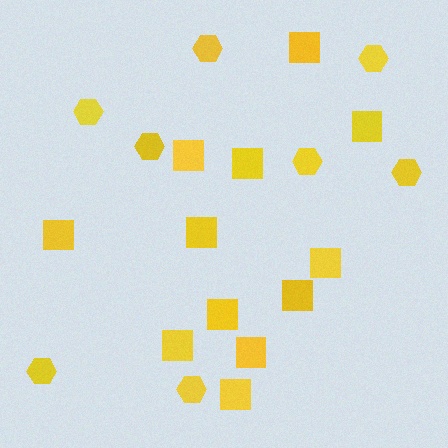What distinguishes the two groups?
There are 2 groups: one group of squares (12) and one group of hexagons (8).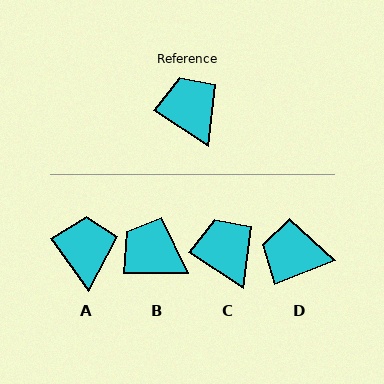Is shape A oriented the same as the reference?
No, it is off by about 21 degrees.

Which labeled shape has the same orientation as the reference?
C.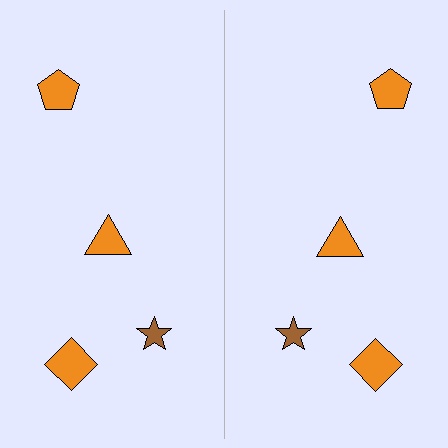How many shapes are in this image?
There are 8 shapes in this image.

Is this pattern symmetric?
Yes, this pattern has bilateral (reflection) symmetry.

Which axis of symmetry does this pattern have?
The pattern has a vertical axis of symmetry running through the center of the image.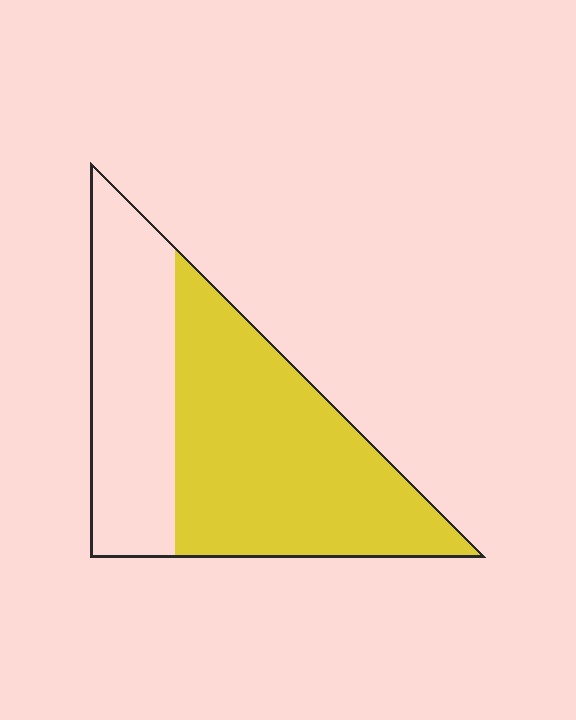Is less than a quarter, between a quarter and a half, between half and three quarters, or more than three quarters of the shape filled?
Between half and three quarters.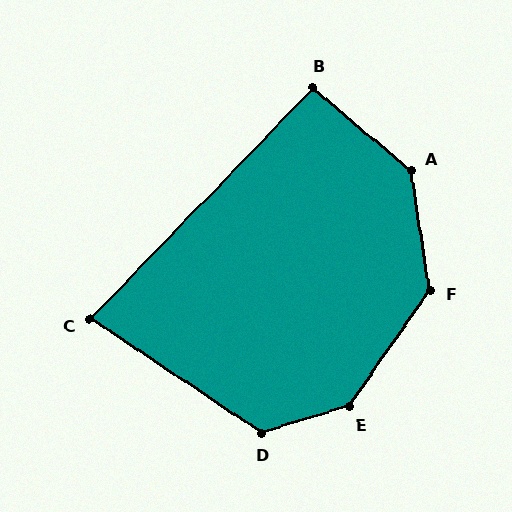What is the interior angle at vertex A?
Approximately 139 degrees (obtuse).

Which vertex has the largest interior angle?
E, at approximately 142 degrees.